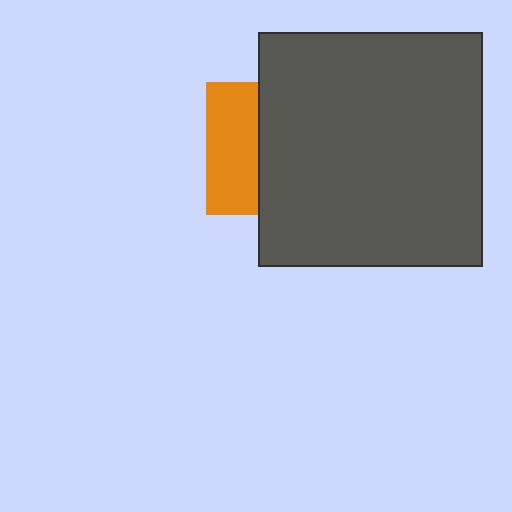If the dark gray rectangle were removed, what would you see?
You would see the complete orange square.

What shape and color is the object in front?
The object in front is a dark gray rectangle.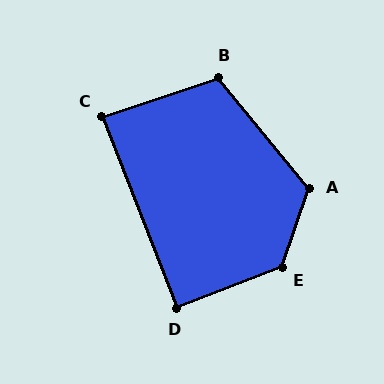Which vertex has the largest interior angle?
E, at approximately 130 degrees.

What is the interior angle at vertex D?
Approximately 90 degrees (approximately right).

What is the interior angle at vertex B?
Approximately 111 degrees (obtuse).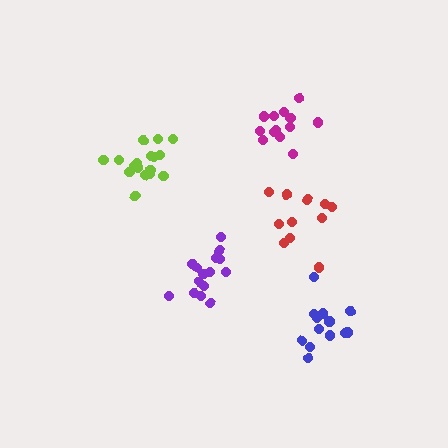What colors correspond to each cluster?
The clusters are colored: lime, red, blue, purple, magenta.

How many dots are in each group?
Group 1: 17 dots, Group 2: 11 dots, Group 3: 13 dots, Group 4: 16 dots, Group 5: 13 dots (70 total).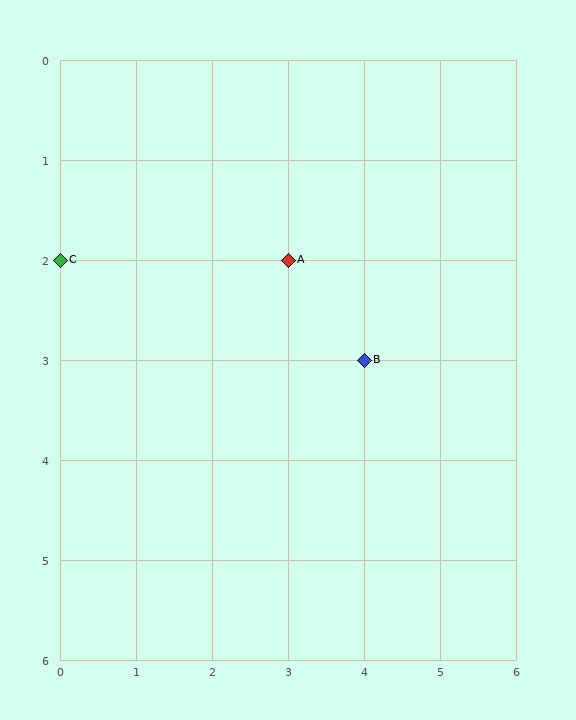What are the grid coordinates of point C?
Point C is at grid coordinates (0, 2).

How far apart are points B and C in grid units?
Points B and C are 4 columns and 1 row apart (about 4.1 grid units diagonally).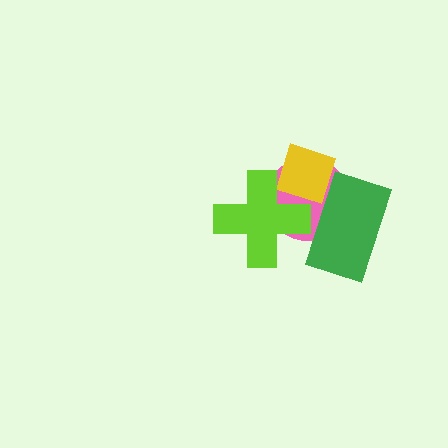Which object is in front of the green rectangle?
The lime cross is in front of the green rectangle.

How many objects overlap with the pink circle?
3 objects overlap with the pink circle.